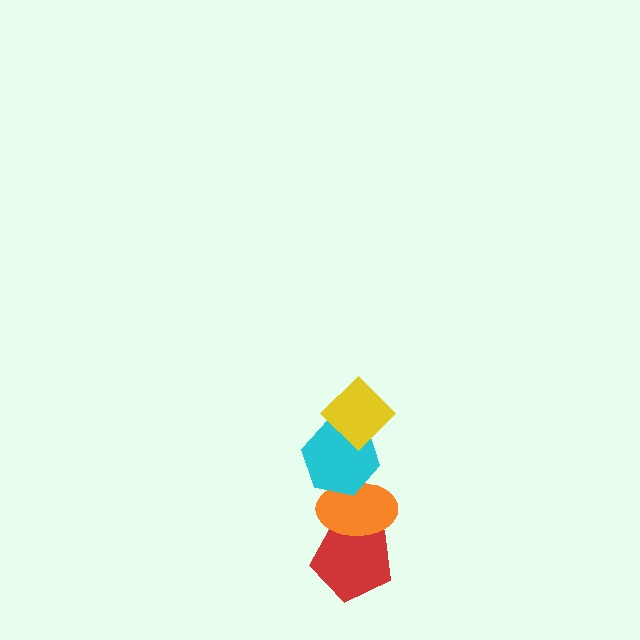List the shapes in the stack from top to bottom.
From top to bottom: the yellow diamond, the cyan hexagon, the orange ellipse, the red pentagon.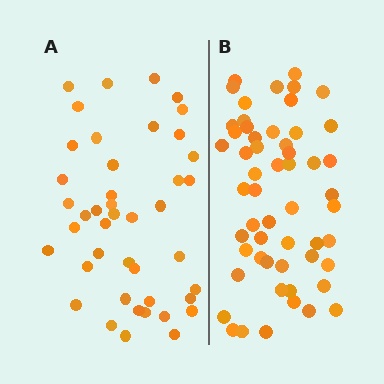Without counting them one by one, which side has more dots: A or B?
Region B (the right region) has more dots.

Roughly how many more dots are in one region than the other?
Region B has roughly 12 or so more dots than region A.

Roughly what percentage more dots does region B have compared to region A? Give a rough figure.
About 30% more.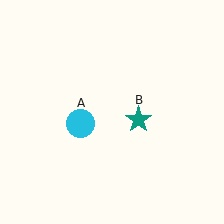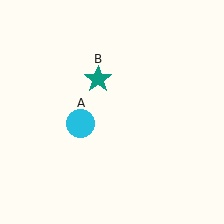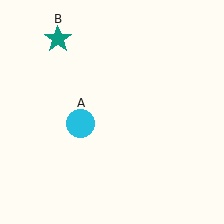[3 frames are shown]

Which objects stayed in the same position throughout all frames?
Cyan circle (object A) remained stationary.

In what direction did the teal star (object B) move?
The teal star (object B) moved up and to the left.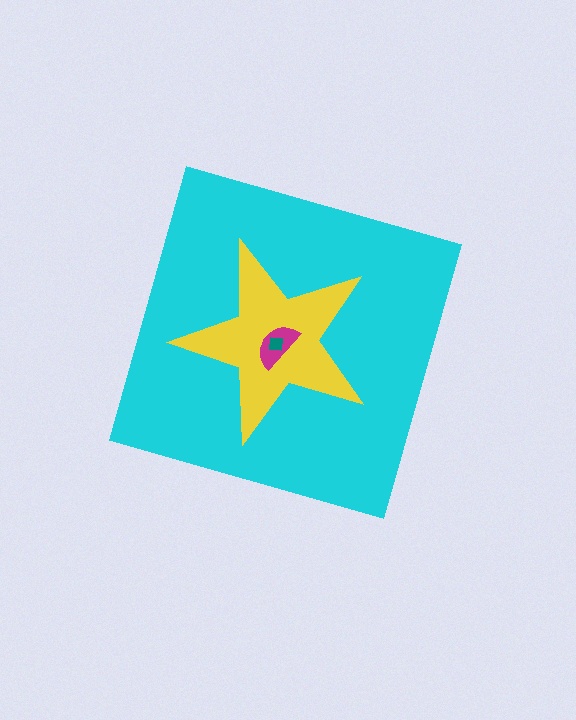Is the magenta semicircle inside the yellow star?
Yes.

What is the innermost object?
The teal square.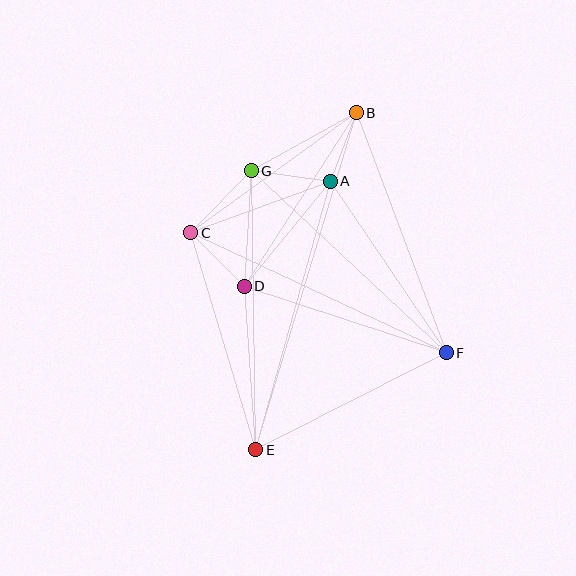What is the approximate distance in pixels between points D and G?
The distance between D and G is approximately 116 pixels.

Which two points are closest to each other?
Points A and B are closest to each other.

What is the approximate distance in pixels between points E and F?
The distance between E and F is approximately 213 pixels.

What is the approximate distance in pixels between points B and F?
The distance between B and F is approximately 256 pixels.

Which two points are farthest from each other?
Points B and E are farthest from each other.